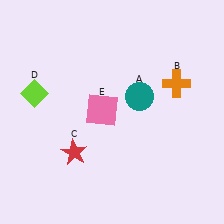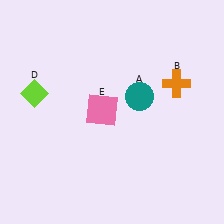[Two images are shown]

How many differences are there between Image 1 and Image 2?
There is 1 difference between the two images.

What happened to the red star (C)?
The red star (C) was removed in Image 2. It was in the bottom-left area of Image 1.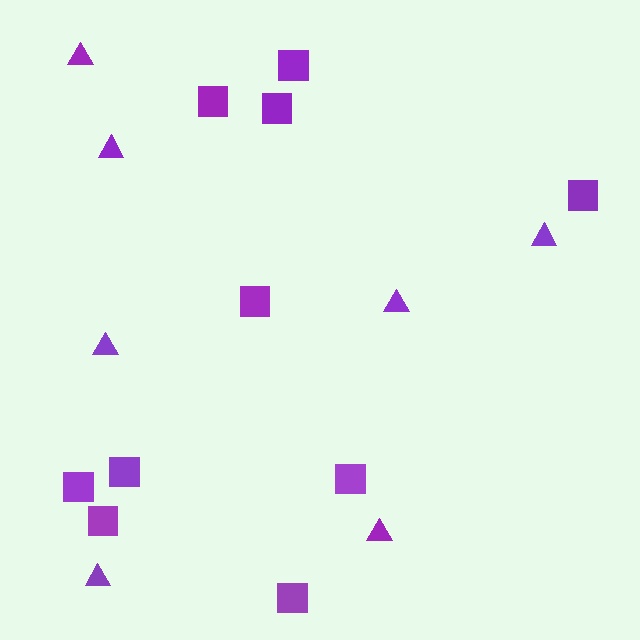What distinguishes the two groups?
There are 2 groups: one group of squares (10) and one group of triangles (7).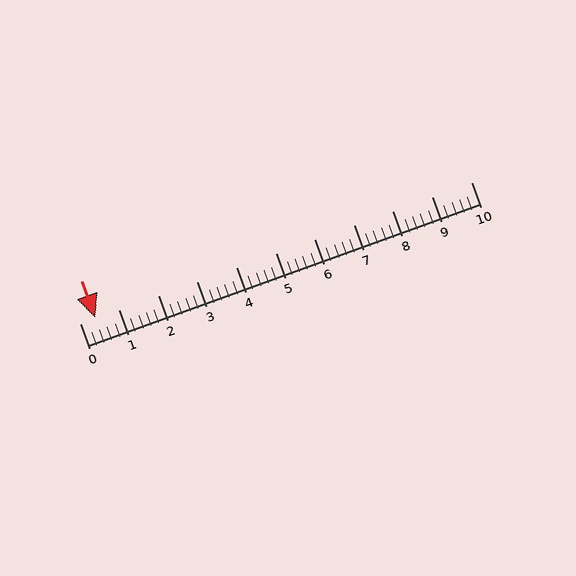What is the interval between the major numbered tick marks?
The major tick marks are spaced 1 units apart.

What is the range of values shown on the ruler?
The ruler shows values from 0 to 10.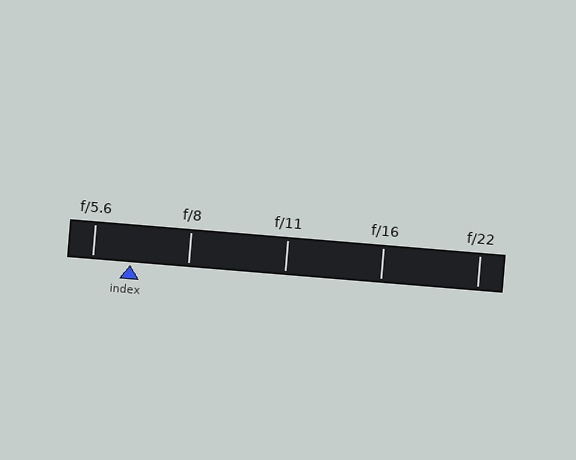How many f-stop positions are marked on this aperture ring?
There are 5 f-stop positions marked.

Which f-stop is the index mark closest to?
The index mark is closest to f/5.6.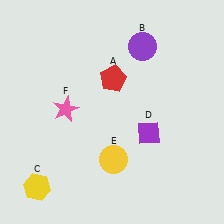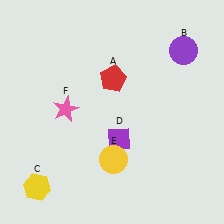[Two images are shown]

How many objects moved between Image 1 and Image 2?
2 objects moved between the two images.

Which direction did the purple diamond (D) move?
The purple diamond (D) moved left.